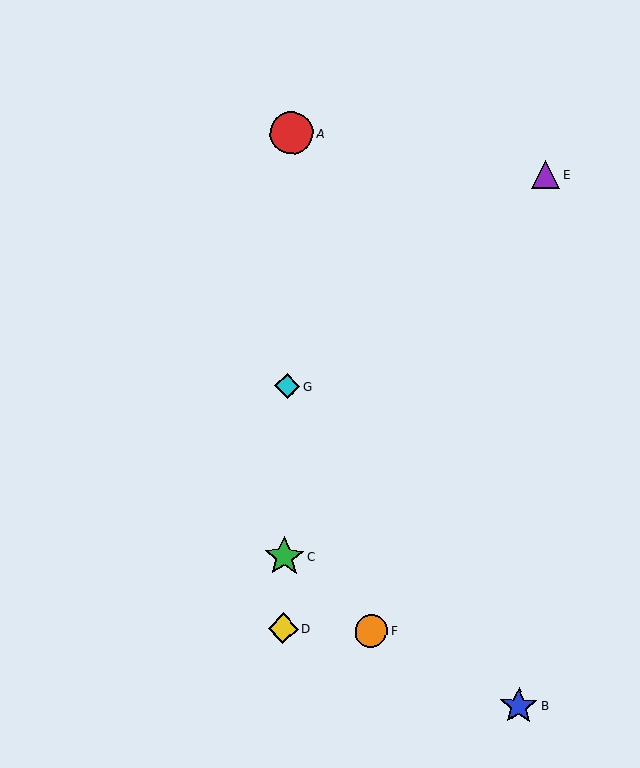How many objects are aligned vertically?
4 objects (A, C, D, G) are aligned vertically.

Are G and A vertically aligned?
Yes, both are at x≈287.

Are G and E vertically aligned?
No, G is at x≈287 and E is at x≈545.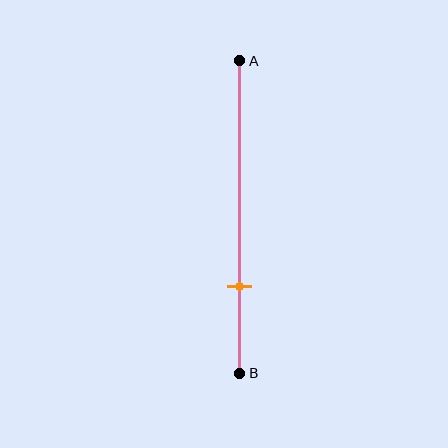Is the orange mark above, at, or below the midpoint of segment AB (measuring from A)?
The orange mark is below the midpoint of segment AB.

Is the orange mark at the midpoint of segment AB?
No, the mark is at about 70% from A, not at the 50% midpoint.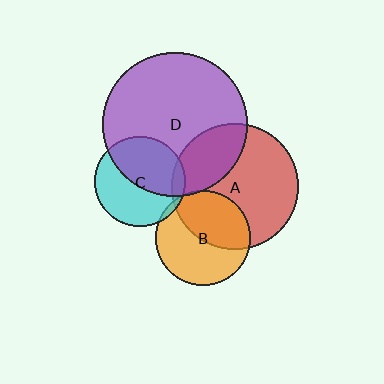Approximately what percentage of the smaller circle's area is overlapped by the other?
Approximately 45%.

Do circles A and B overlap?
Yes.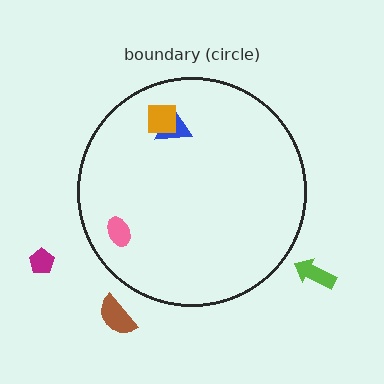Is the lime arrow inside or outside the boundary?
Outside.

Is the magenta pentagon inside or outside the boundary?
Outside.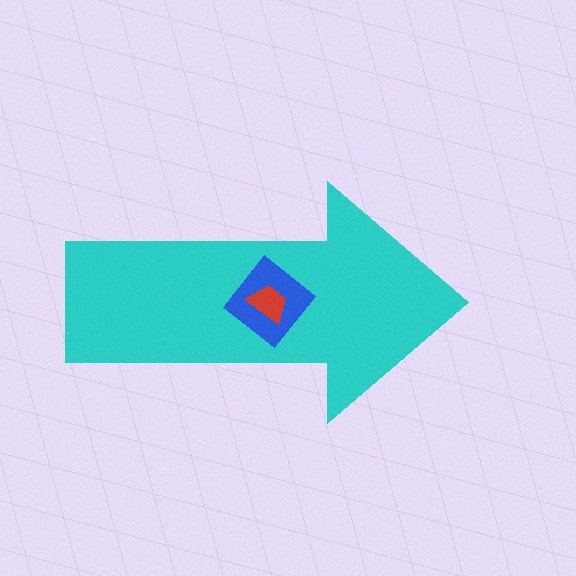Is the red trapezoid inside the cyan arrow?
Yes.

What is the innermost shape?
The red trapezoid.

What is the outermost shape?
The cyan arrow.